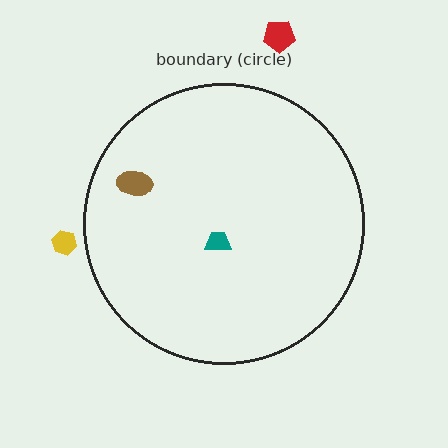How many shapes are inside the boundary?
2 inside, 2 outside.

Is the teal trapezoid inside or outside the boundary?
Inside.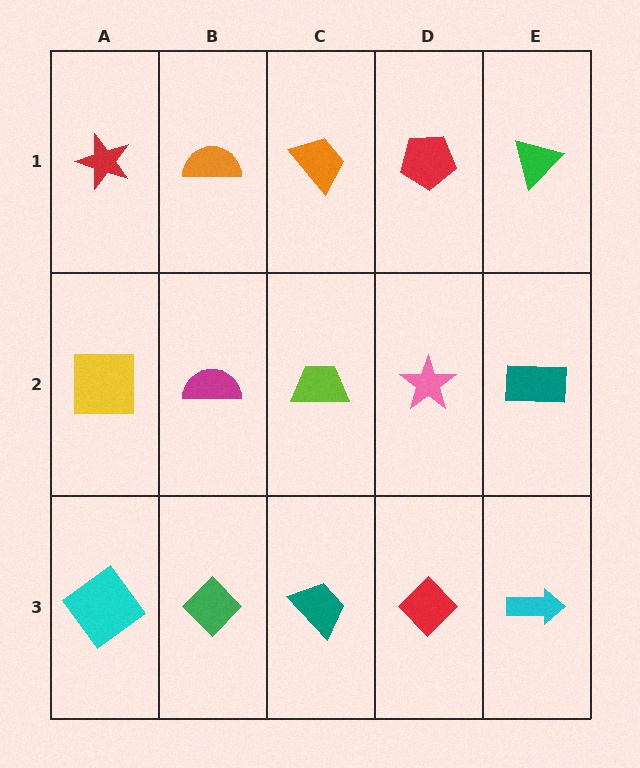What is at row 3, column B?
A green diamond.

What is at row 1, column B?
An orange semicircle.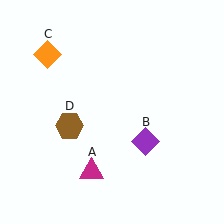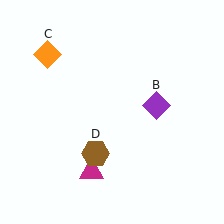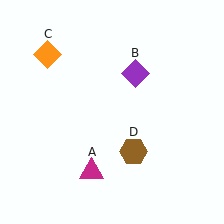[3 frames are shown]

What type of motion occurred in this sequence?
The purple diamond (object B), brown hexagon (object D) rotated counterclockwise around the center of the scene.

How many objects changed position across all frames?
2 objects changed position: purple diamond (object B), brown hexagon (object D).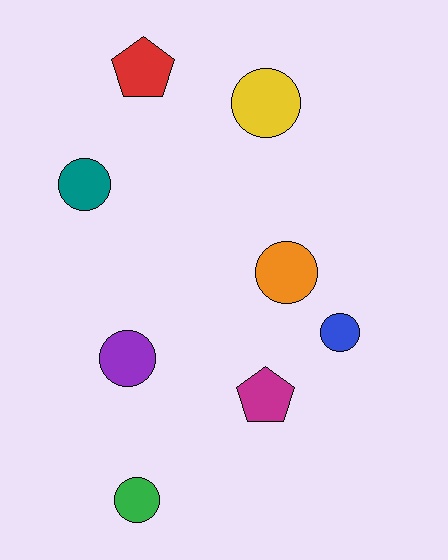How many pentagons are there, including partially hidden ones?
There are 2 pentagons.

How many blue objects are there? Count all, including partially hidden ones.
There is 1 blue object.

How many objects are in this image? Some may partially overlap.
There are 8 objects.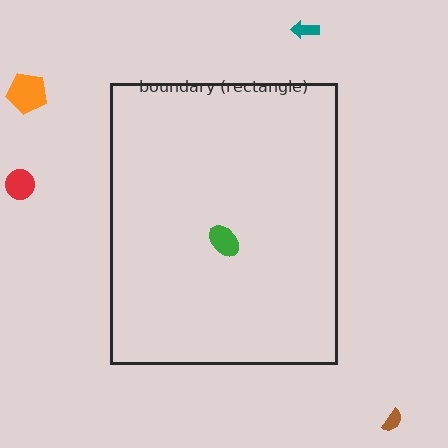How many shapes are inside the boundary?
1 inside, 4 outside.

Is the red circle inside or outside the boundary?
Outside.